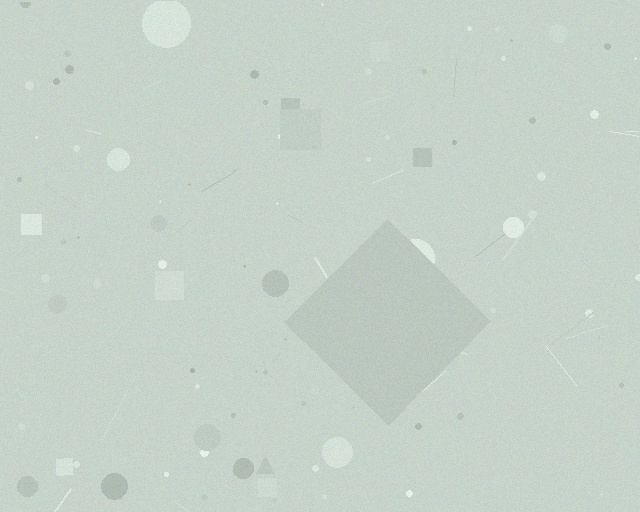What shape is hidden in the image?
A diamond is hidden in the image.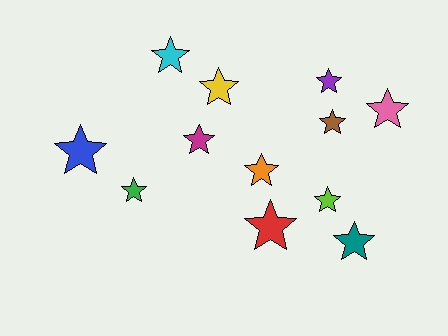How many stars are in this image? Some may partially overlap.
There are 12 stars.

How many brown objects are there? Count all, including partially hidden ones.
There is 1 brown object.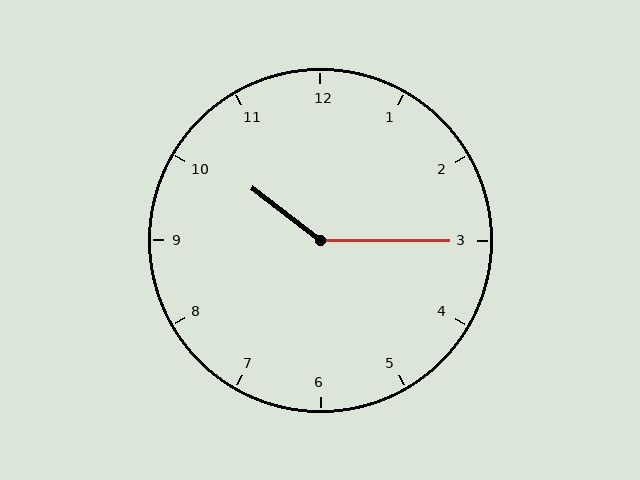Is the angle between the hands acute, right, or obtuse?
It is obtuse.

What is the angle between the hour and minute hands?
Approximately 142 degrees.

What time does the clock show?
10:15.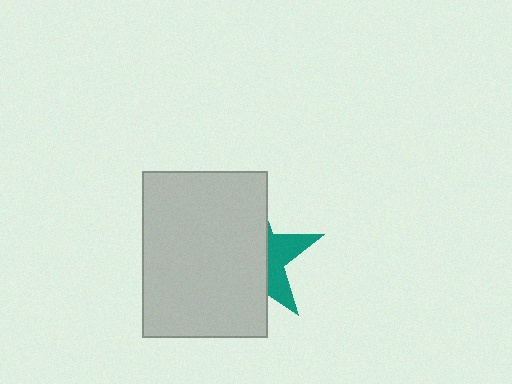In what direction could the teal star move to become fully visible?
The teal star could move right. That would shift it out from behind the light gray rectangle entirely.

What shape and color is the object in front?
The object in front is a light gray rectangle.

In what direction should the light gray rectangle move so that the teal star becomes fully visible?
The light gray rectangle should move left. That is the shortest direction to clear the overlap and leave the teal star fully visible.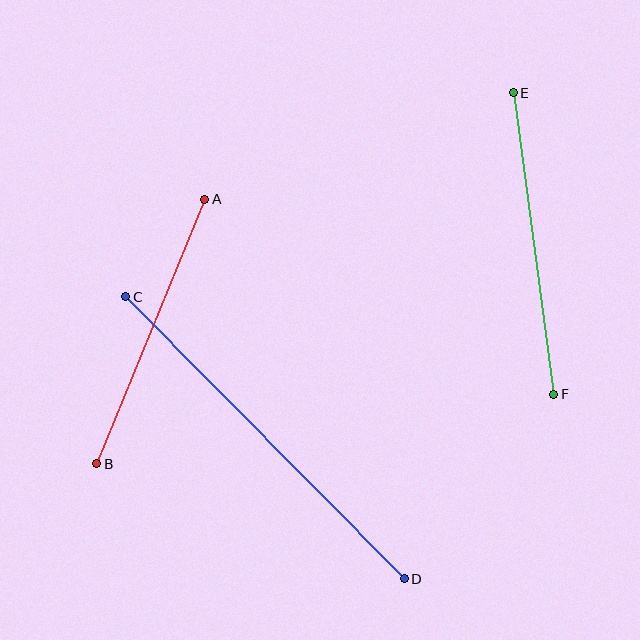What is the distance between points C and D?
The distance is approximately 397 pixels.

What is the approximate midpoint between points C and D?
The midpoint is at approximately (265, 438) pixels.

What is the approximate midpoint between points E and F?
The midpoint is at approximately (534, 243) pixels.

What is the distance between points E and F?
The distance is approximately 304 pixels.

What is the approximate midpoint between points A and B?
The midpoint is at approximately (151, 332) pixels.